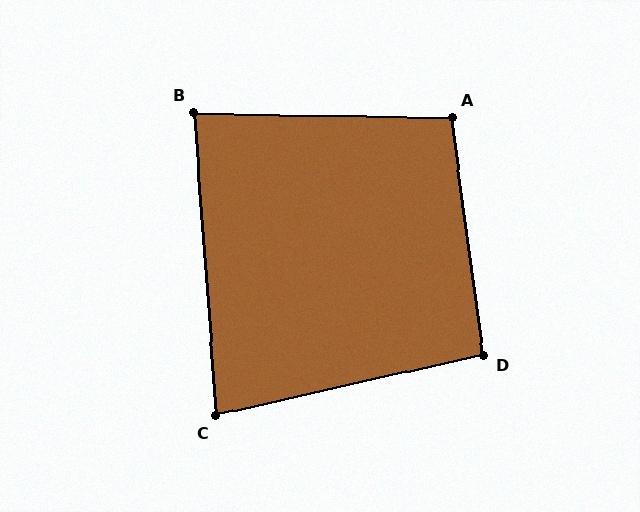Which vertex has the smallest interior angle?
C, at approximately 81 degrees.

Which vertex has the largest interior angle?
A, at approximately 99 degrees.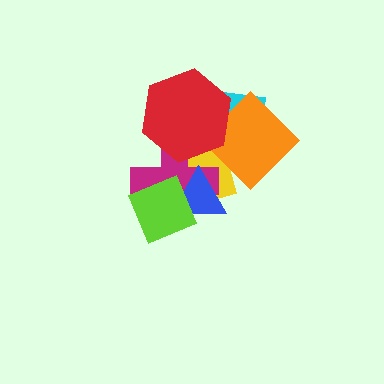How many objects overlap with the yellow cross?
5 objects overlap with the yellow cross.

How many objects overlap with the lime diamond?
2 objects overlap with the lime diamond.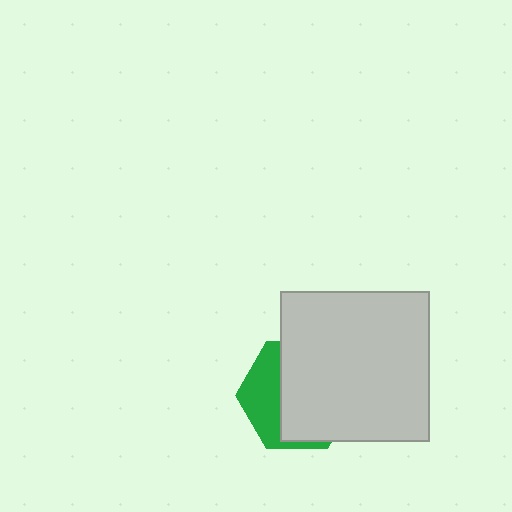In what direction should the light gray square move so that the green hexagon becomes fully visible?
The light gray square should move right. That is the shortest direction to clear the overlap and leave the green hexagon fully visible.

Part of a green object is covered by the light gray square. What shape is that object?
It is a hexagon.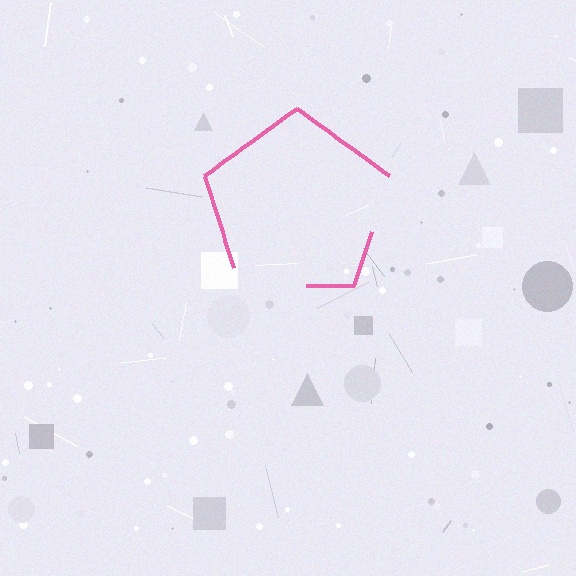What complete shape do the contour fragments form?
The contour fragments form a pentagon.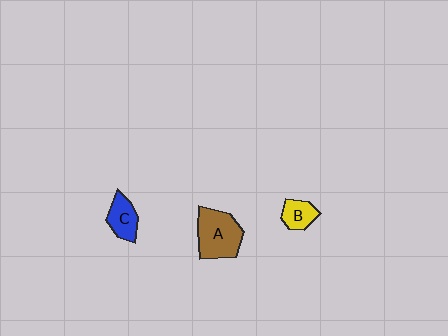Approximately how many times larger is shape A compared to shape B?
Approximately 2.1 times.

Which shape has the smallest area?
Shape B (yellow).